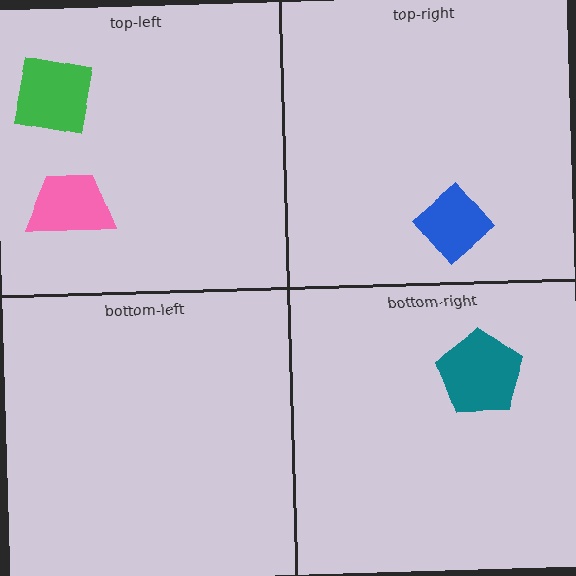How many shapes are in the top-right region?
1.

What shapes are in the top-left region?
The green square, the pink trapezoid.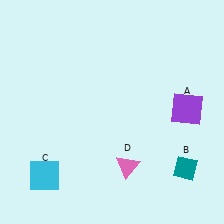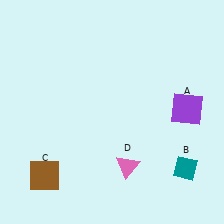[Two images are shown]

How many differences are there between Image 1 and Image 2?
There is 1 difference between the two images.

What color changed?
The square (C) changed from cyan in Image 1 to brown in Image 2.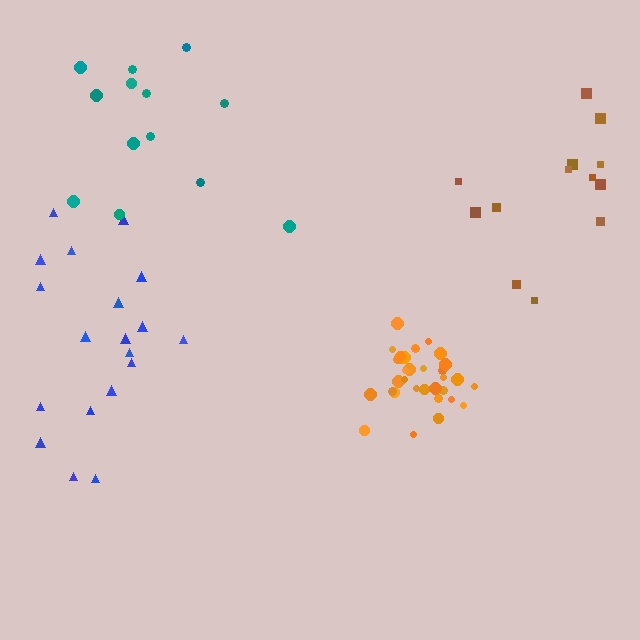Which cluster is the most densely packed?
Orange.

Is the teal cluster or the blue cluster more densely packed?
Teal.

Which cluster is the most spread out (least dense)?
Brown.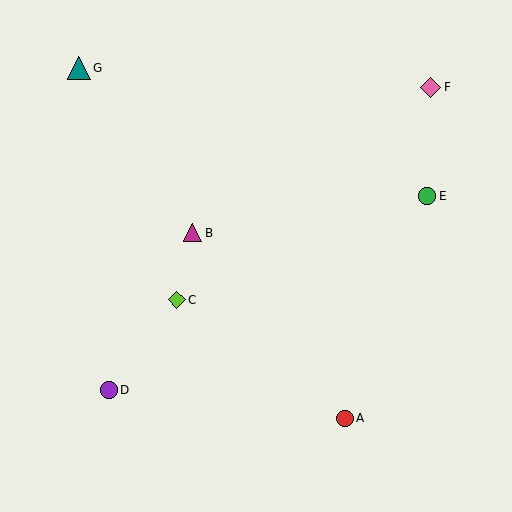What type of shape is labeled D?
Shape D is a purple circle.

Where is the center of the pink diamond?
The center of the pink diamond is at (431, 87).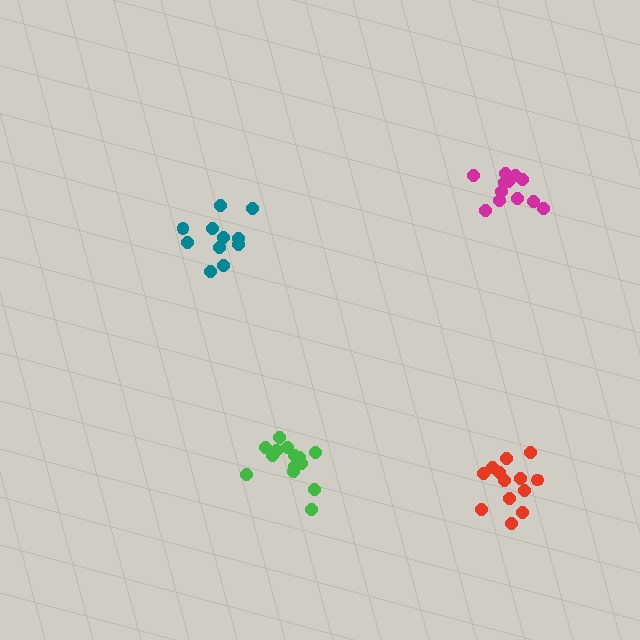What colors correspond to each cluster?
The clusters are colored: magenta, teal, red, green.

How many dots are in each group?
Group 1: 12 dots, Group 2: 11 dots, Group 3: 13 dots, Group 4: 14 dots (50 total).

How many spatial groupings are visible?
There are 4 spatial groupings.